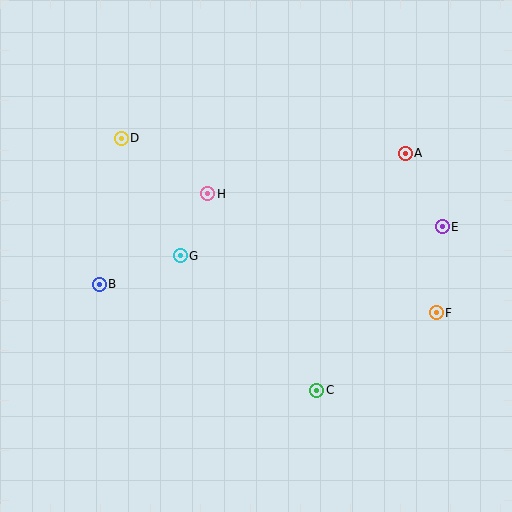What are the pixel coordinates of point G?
Point G is at (180, 256).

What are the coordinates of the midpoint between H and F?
The midpoint between H and F is at (322, 253).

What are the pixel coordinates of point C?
Point C is at (317, 390).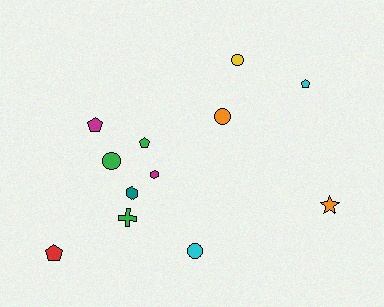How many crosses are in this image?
There is 1 cross.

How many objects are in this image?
There are 12 objects.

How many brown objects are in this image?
There are no brown objects.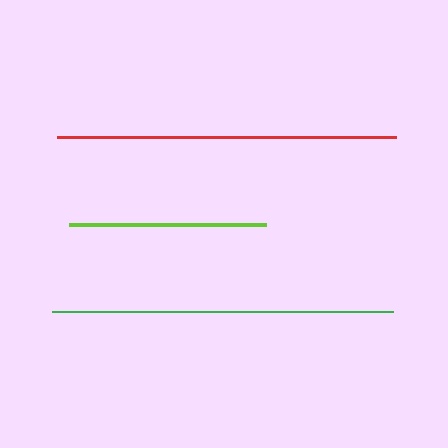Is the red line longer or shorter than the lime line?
The red line is longer than the lime line.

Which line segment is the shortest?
The lime line is the shortest at approximately 197 pixels.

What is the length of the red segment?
The red segment is approximately 339 pixels long.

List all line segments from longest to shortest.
From longest to shortest: green, red, lime.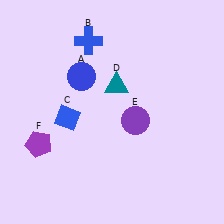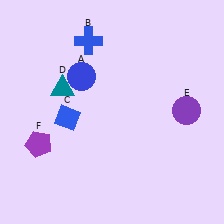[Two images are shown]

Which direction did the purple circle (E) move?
The purple circle (E) moved right.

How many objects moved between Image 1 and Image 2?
2 objects moved between the two images.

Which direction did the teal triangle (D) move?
The teal triangle (D) moved left.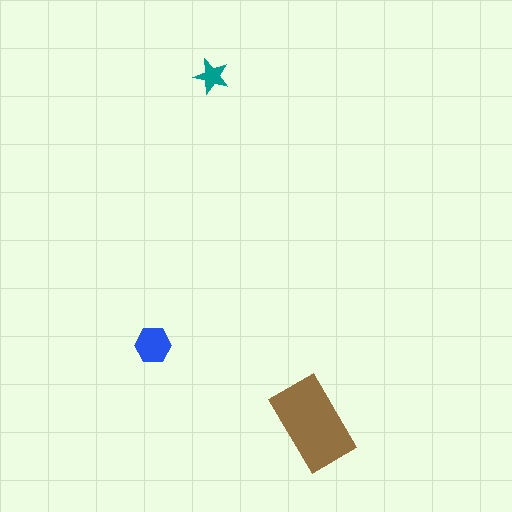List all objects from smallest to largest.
The teal star, the blue hexagon, the brown rectangle.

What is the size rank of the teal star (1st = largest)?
3rd.